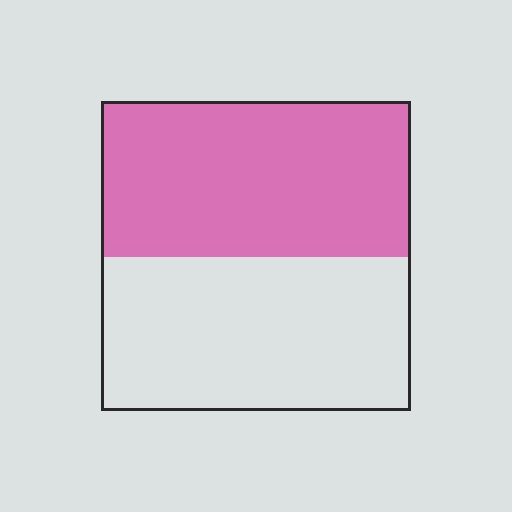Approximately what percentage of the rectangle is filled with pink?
Approximately 50%.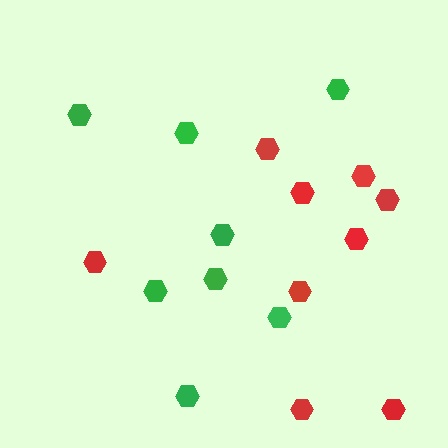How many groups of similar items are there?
There are 2 groups: one group of green hexagons (8) and one group of red hexagons (9).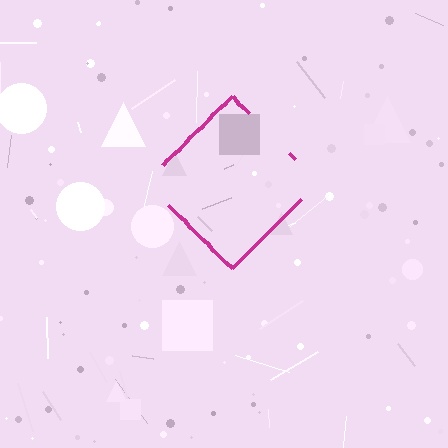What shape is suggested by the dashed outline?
The dashed outline suggests a diamond.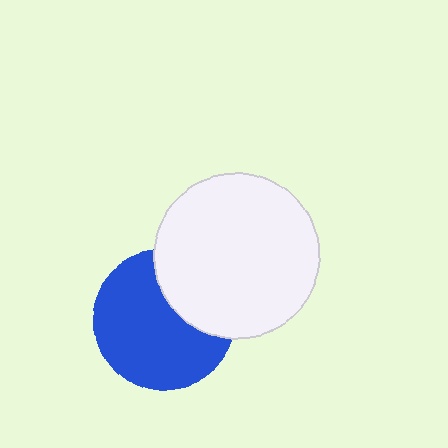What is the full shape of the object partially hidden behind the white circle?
The partially hidden object is a blue circle.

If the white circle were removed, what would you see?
You would see the complete blue circle.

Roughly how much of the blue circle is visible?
Most of it is visible (roughly 69%).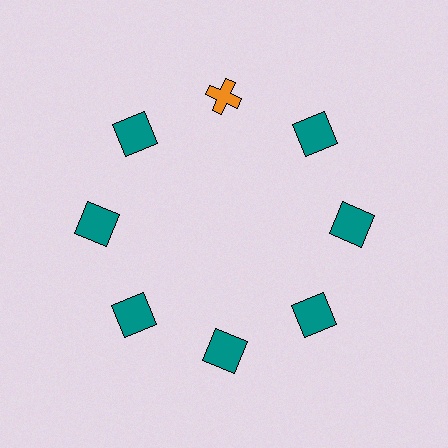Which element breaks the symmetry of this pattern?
The orange cross at roughly the 12 o'clock position breaks the symmetry. All other shapes are teal squares.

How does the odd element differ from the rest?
It differs in both color (orange instead of teal) and shape (cross instead of square).